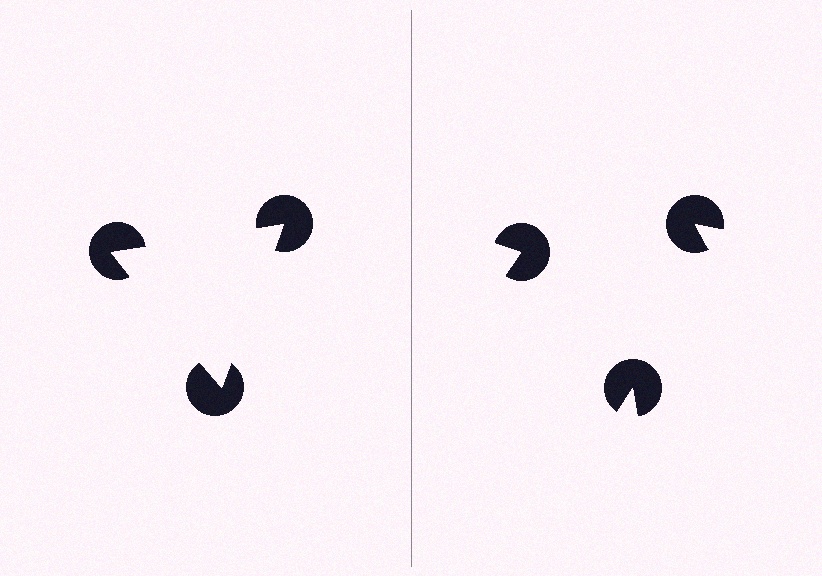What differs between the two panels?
The pac-man discs are positioned identically on both sides; only the wedge orientations differ. On the left they align to a triangle; on the right they are misaligned.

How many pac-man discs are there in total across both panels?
6 — 3 on each side.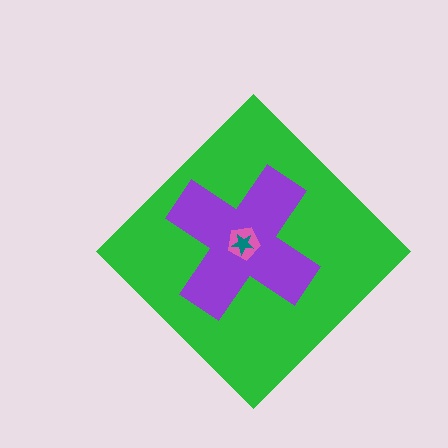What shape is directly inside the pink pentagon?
The teal star.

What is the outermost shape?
The green diamond.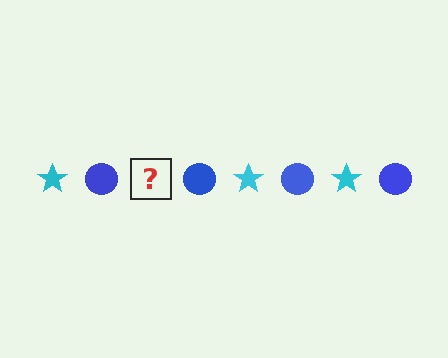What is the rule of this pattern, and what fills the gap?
The rule is that the pattern alternates between cyan star and blue circle. The gap should be filled with a cyan star.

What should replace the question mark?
The question mark should be replaced with a cyan star.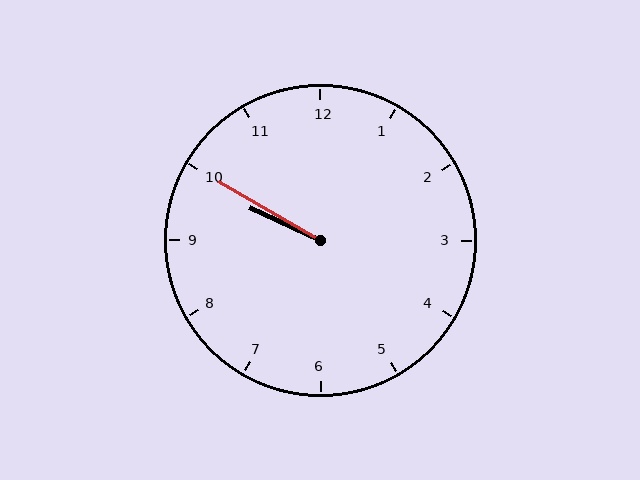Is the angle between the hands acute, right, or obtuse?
It is acute.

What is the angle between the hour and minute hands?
Approximately 5 degrees.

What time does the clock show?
9:50.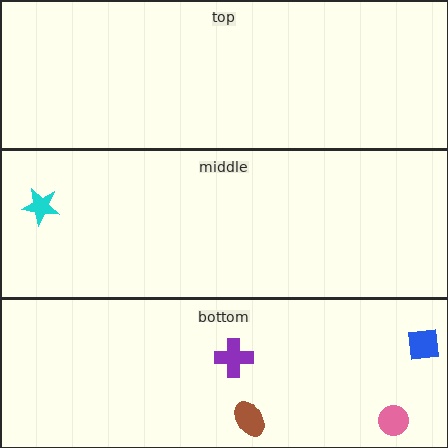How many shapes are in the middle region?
1.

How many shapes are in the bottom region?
4.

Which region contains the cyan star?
The middle region.